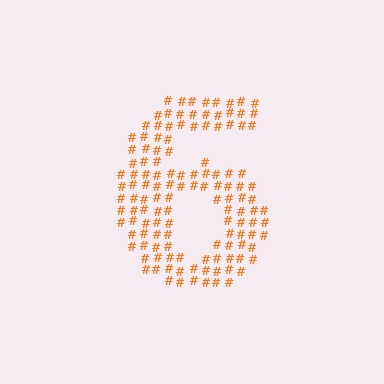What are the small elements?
The small elements are hash symbols.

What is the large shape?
The large shape is the digit 6.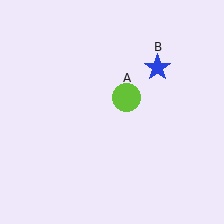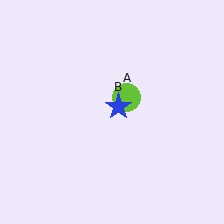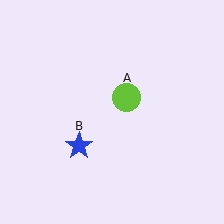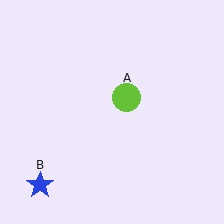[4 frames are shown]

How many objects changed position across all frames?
1 object changed position: blue star (object B).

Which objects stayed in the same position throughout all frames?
Lime circle (object A) remained stationary.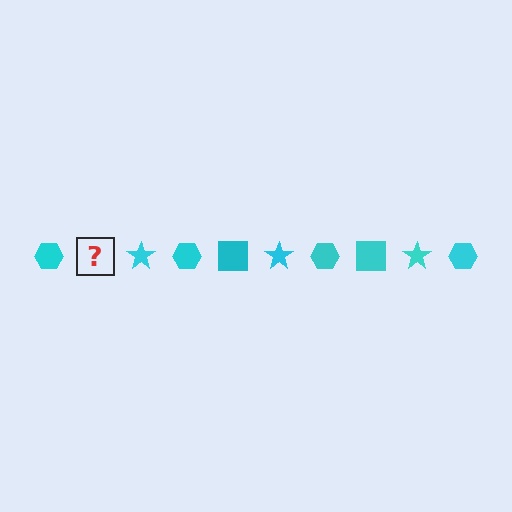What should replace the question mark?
The question mark should be replaced with a cyan square.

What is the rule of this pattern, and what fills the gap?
The rule is that the pattern cycles through hexagon, square, star shapes in cyan. The gap should be filled with a cyan square.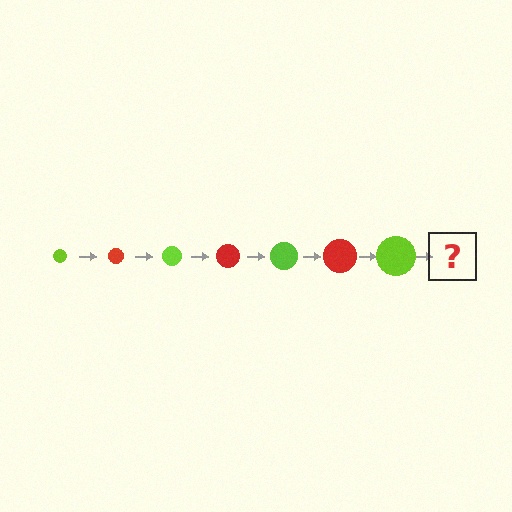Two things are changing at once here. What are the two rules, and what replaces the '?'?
The two rules are that the circle grows larger each step and the color cycles through lime and red. The '?' should be a red circle, larger than the previous one.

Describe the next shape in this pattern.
It should be a red circle, larger than the previous one.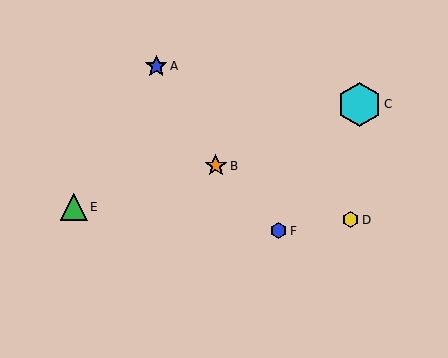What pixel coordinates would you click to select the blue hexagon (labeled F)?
Click at (279, 231) to select the blue hexagon F.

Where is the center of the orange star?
The center of the orange star is at (216, 166).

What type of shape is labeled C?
Shape C is a cyan hexagon.